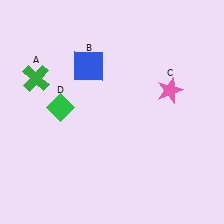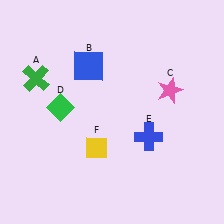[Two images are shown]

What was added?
A blue cross (E), a yellow diamond (F) were added in Image 2.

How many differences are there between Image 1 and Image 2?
There are 2 differences between the two images.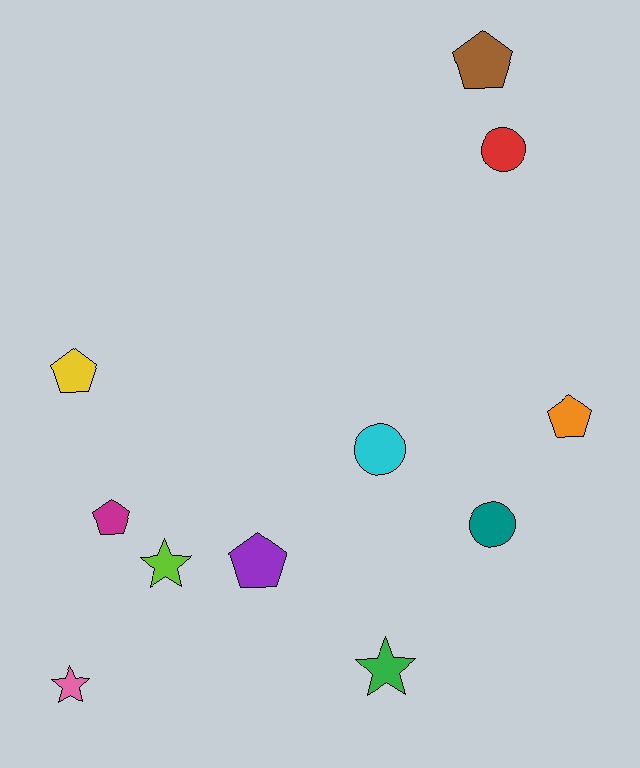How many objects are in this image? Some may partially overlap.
There are 11 objects.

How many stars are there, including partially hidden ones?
There are 3 stars.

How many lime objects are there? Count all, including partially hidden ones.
There is 1 lime object.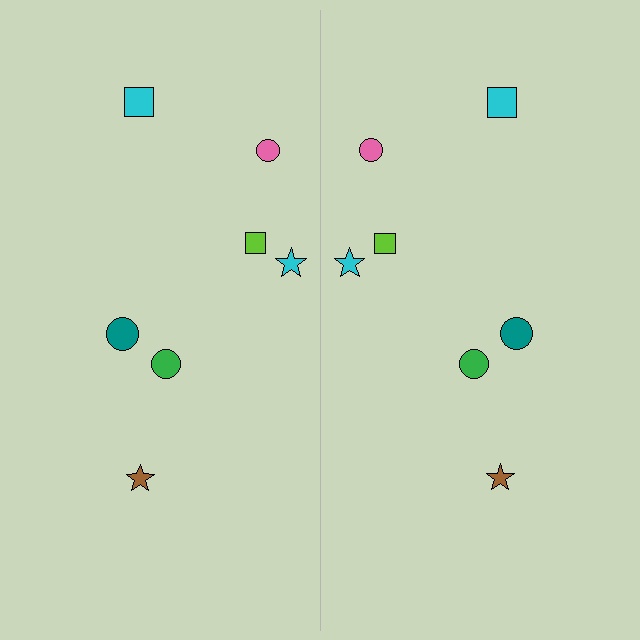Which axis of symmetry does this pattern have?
The pattern has a vertical axis of symmetry running through the center of the image.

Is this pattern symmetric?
Yes, this pattern has bilateral (reflection) symmetry.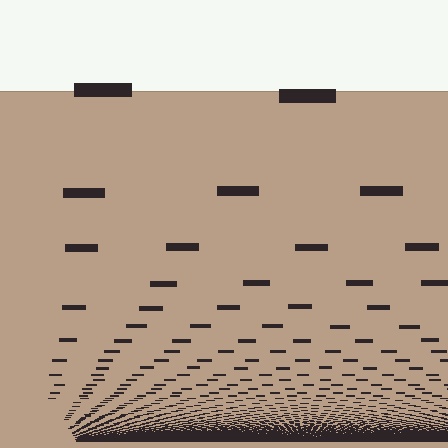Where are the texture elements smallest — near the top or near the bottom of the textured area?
Near the bottom.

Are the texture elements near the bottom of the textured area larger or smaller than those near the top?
Smaller. The gradient is inverted — elements near the bottom are smaller and denser.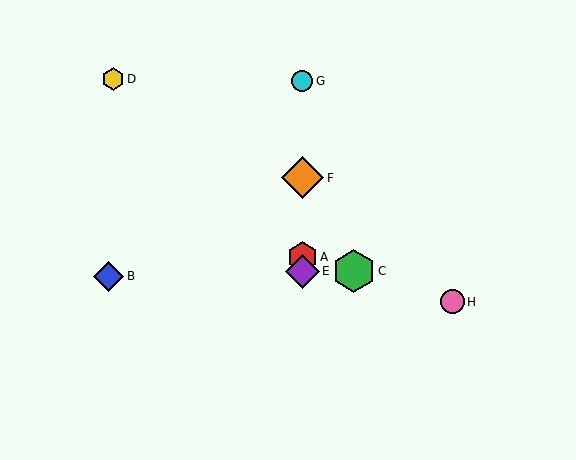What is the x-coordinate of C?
Object C is at x≈354.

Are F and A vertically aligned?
Yes, both are at x≈302.